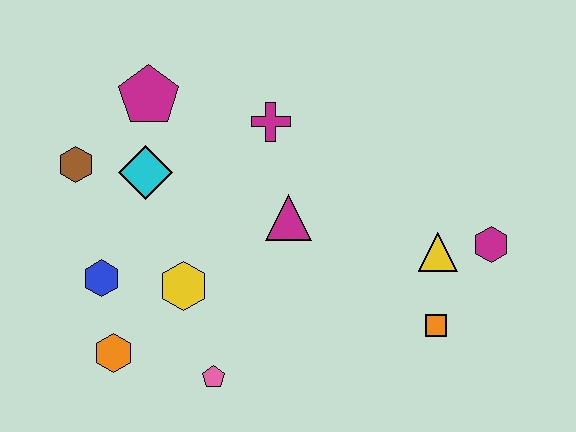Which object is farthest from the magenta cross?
The orange hexagon is farthest from the magenta cross.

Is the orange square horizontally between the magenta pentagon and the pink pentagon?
No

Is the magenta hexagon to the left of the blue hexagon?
No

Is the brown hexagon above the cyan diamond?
Yes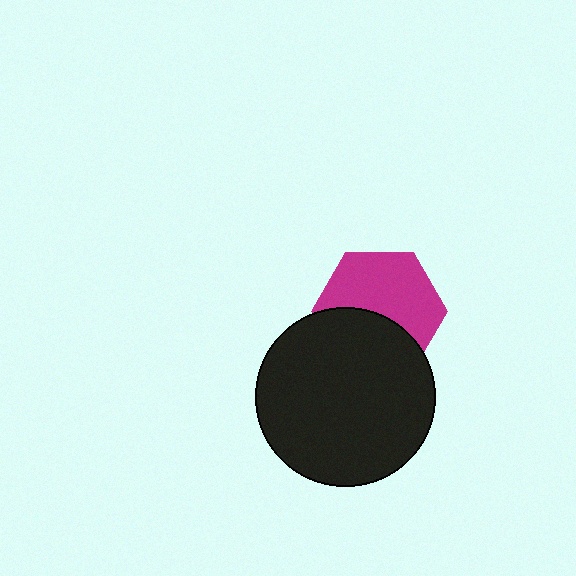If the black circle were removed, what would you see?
You would see the complete magenta hexagon.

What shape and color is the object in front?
The object in front is a black circle.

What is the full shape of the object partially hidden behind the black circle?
The partially hidden object is a magenta hexagon.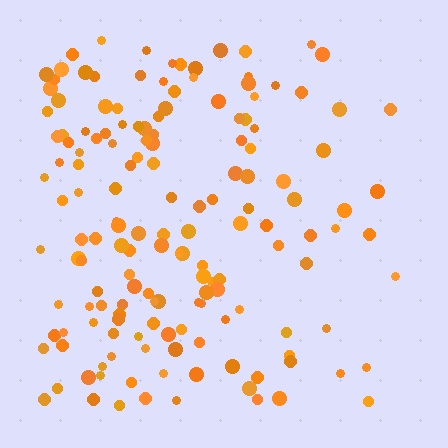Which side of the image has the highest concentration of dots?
The left.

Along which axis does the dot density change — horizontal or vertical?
Horizontal.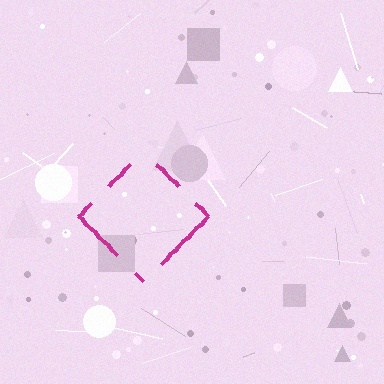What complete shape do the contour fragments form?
The contour fragments form a diamond.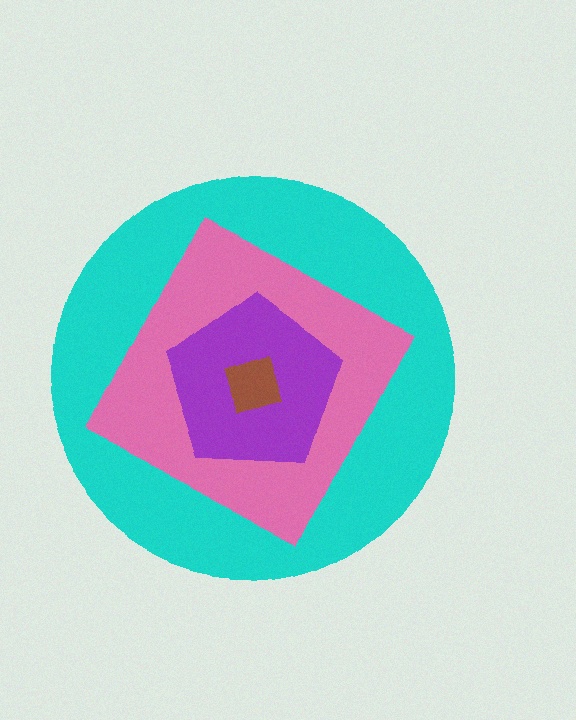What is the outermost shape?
The cyan circle.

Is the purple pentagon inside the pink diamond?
Yes.